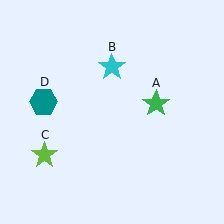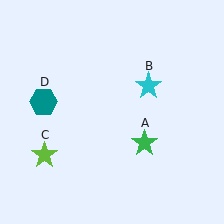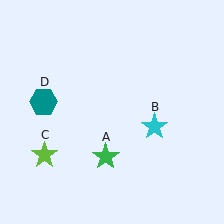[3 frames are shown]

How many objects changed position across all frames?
2 objects changed position: green star (object A), cyan star (object B).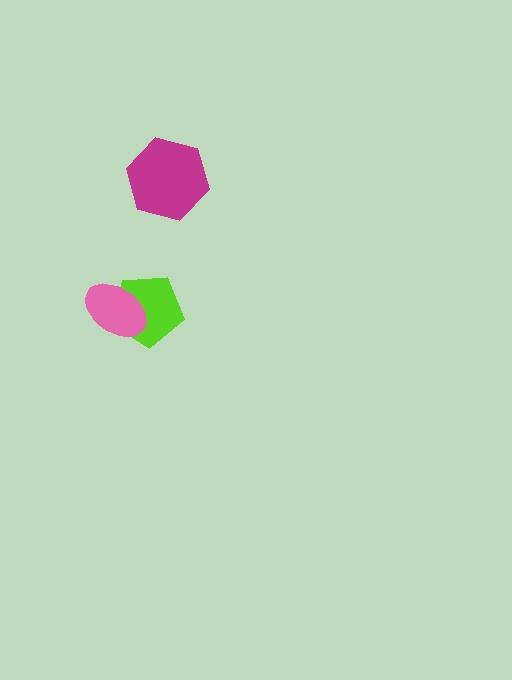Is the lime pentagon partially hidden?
Yes, it is partially covered by another shape.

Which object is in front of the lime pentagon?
The pink ellipse is in front of the lime pentagon.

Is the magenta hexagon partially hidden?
No, no other shape covers it.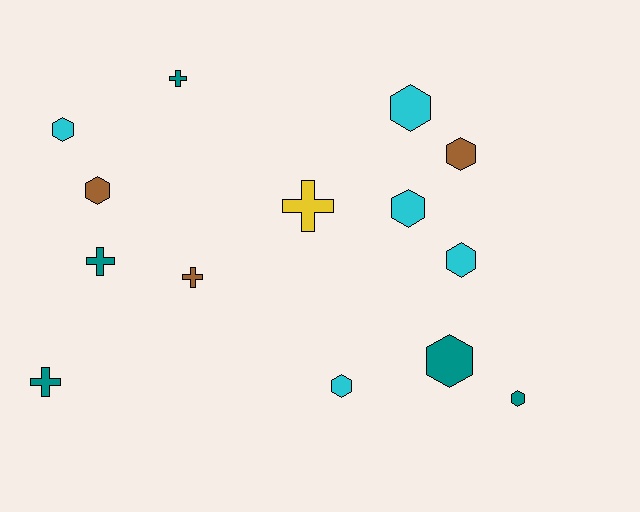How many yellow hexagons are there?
There are no yellow hexagons.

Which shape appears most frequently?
Hexagon, with 9 objects.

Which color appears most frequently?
Teal, with 5 objects.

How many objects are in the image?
There are 14 objects.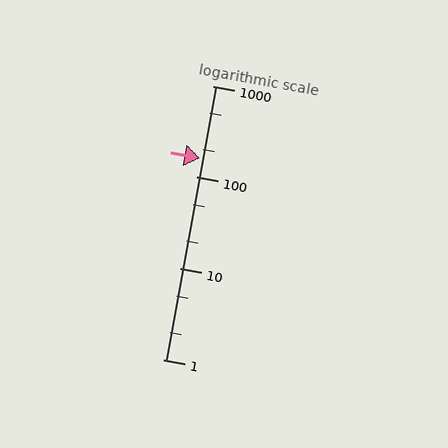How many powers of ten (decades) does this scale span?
The scale spans 3 decades, from 1 to 1000.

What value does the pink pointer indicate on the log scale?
The pointer indicates approximately 160.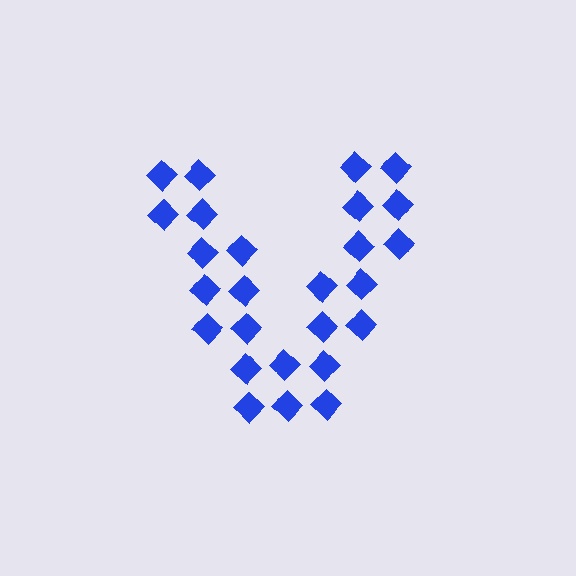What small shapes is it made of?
It is made of small diamonds.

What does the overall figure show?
The overall figure shows the letter V.